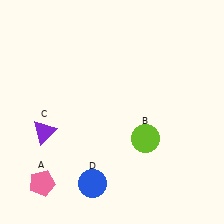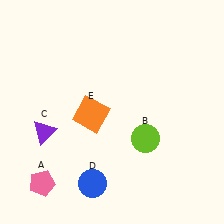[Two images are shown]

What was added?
An orange square (E) was added in Image 2.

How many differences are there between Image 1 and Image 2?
There is 1 difference between the two images.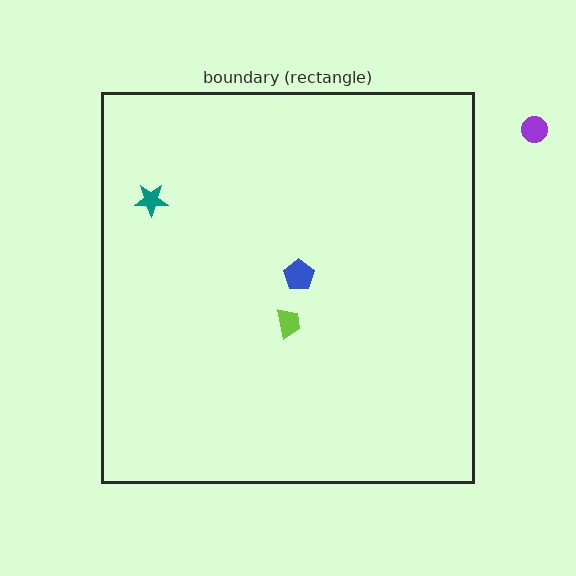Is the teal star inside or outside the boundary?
Inside.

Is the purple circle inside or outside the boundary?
Outside.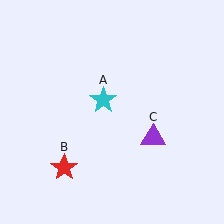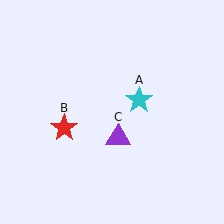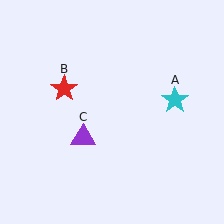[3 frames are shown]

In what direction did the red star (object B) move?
The red star (object B) moved up.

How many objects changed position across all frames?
3 objects changed position: cyan star (object A), red star (object B), purple triangle (object C).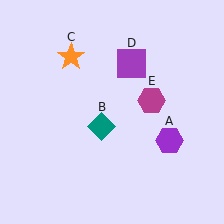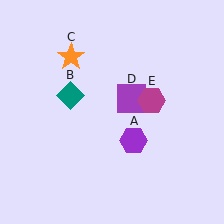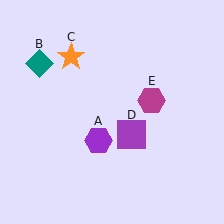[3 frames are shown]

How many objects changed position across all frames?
3 objects changed position: purple hexagon (object A), teal diamond (object B), purple square (object D).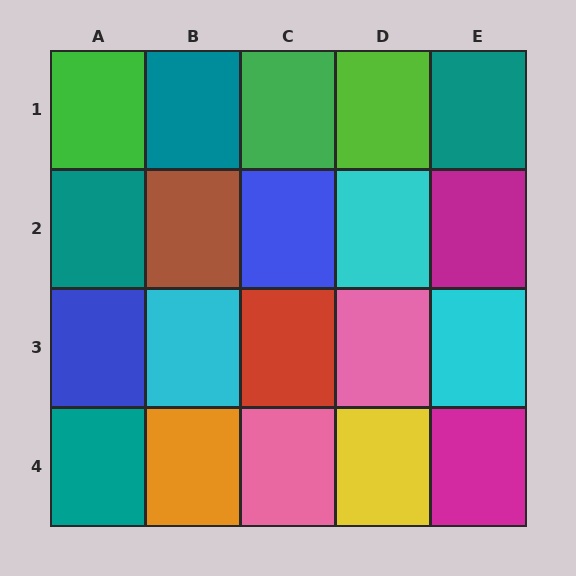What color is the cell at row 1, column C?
Green.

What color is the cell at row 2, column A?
Teal.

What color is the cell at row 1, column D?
Lime.